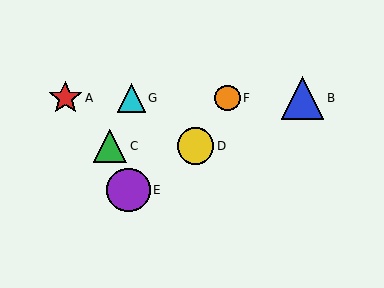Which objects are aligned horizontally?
Objects A, B, F, G are aligned horizontally.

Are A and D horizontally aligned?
No, A is at y≈98 and D is at y≈146.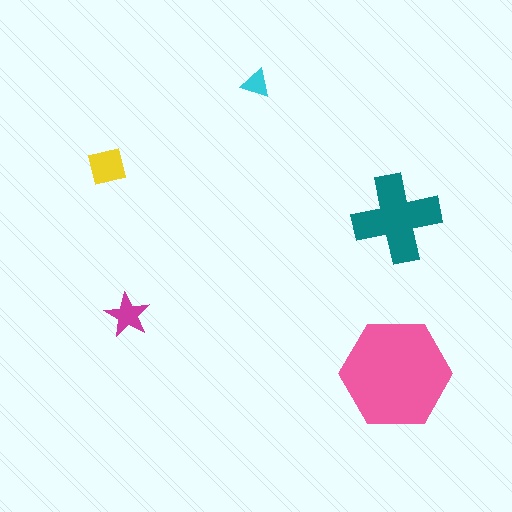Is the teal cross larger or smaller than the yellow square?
Larger.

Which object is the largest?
The pink hexagon.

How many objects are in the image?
There are 5 objects in the image.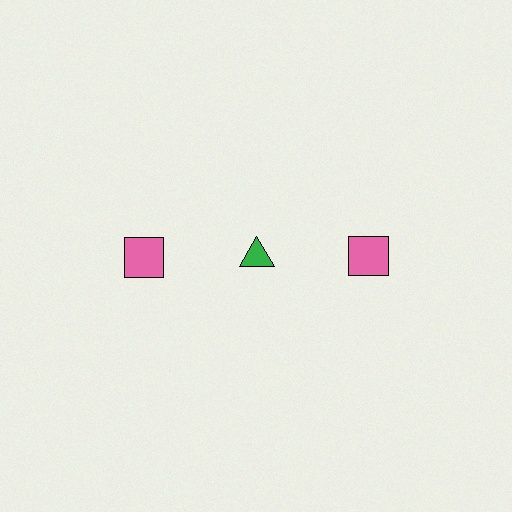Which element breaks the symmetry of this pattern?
The green triangle in the top row, second from left column breaks the symmetry. All other shapes are pink squares.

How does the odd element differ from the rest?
It differs in both color (green instead of pink) and shape (triangle instead of square).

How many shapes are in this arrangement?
There are 3 shapes arranged in a grid pattern.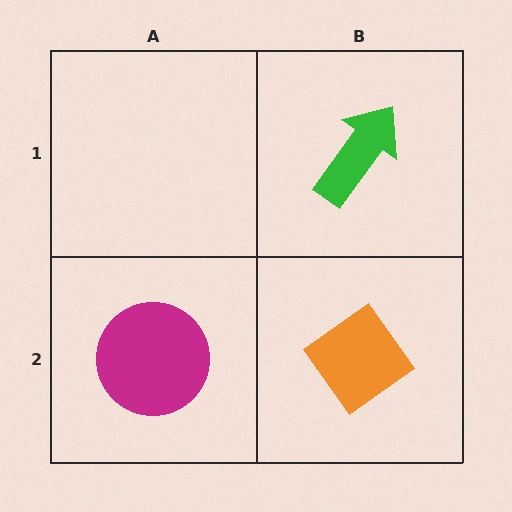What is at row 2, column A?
A magenta circle.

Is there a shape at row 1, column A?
No, that cell is empty.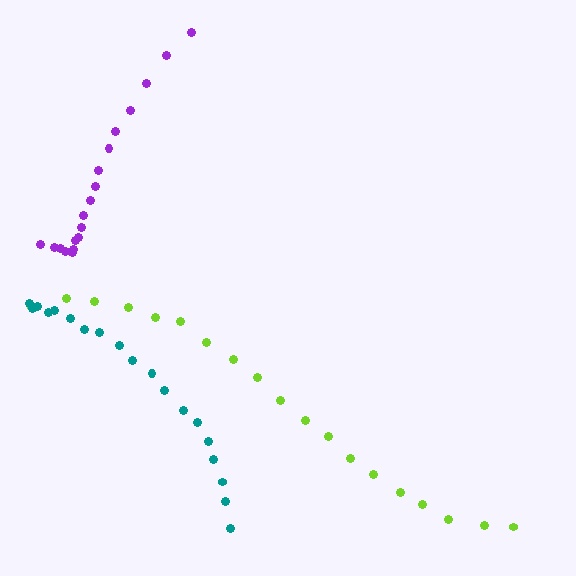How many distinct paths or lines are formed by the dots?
There are 3 distinct paths.